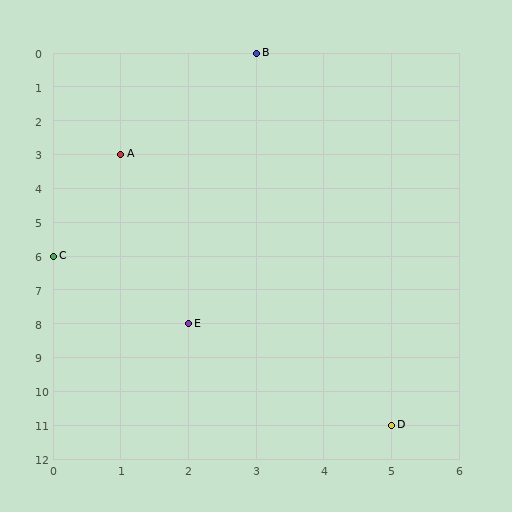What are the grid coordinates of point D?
Point D is at grid coordinates (5, 11).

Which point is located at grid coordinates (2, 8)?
Point E is at (2, 8).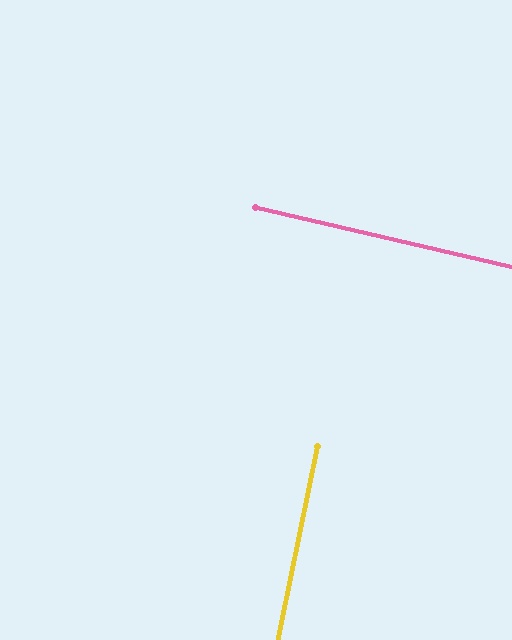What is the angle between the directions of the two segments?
Approximately 88 degrees.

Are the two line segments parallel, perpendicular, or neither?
Perpendicular — they meet at approximately 88°.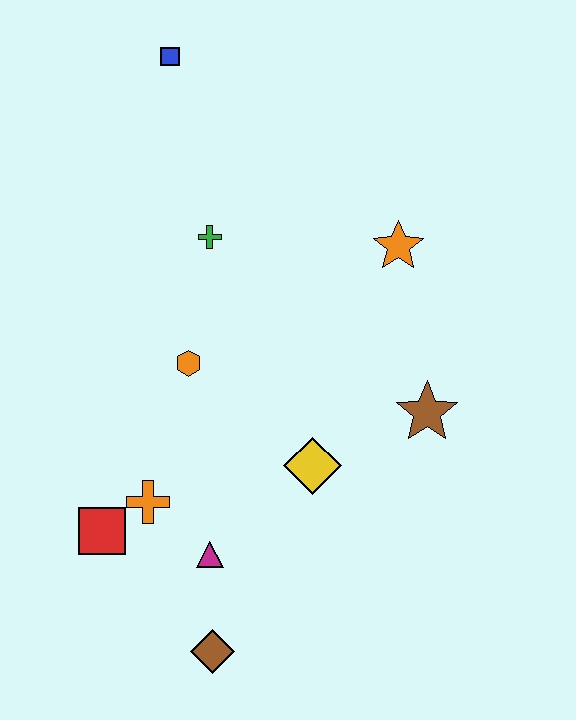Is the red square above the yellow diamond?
No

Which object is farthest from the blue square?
The brown diamond is farthest from the blue square.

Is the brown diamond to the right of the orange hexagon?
Yes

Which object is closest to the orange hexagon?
The green cross is closest to the orange hexagon.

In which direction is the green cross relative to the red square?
The green cross is above the red square.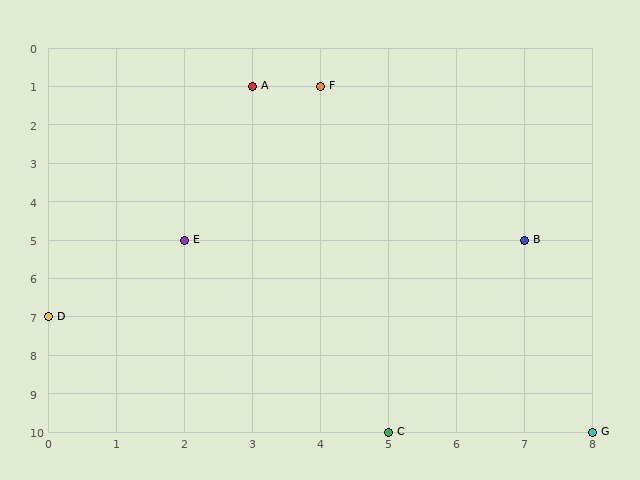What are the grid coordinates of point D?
Point D is at grid coordinates (0, 7).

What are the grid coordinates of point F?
Point F is at grid coordinates (4, 1).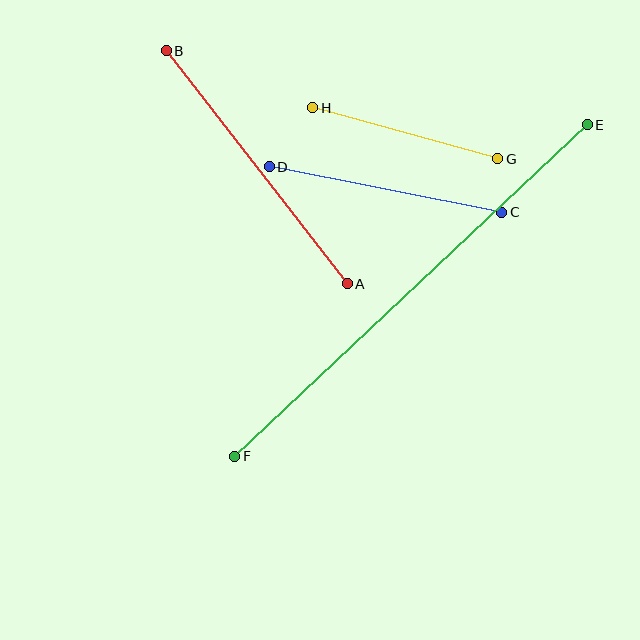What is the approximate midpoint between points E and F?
The midpoint is at approximately (411, 290) pixels.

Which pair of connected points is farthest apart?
Points E and F are farthest apart.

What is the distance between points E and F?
The distance is approximately 484 pixels.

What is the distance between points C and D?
The distance is approximately 237 pixels.